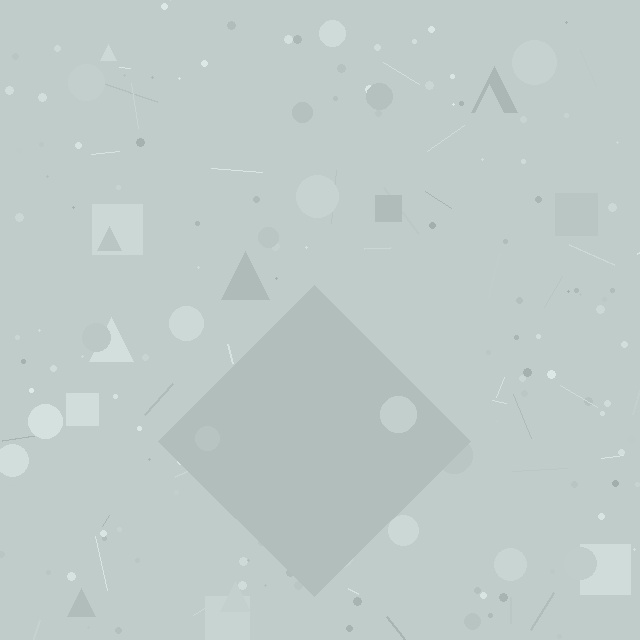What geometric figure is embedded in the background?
A diamond is embedded in the background.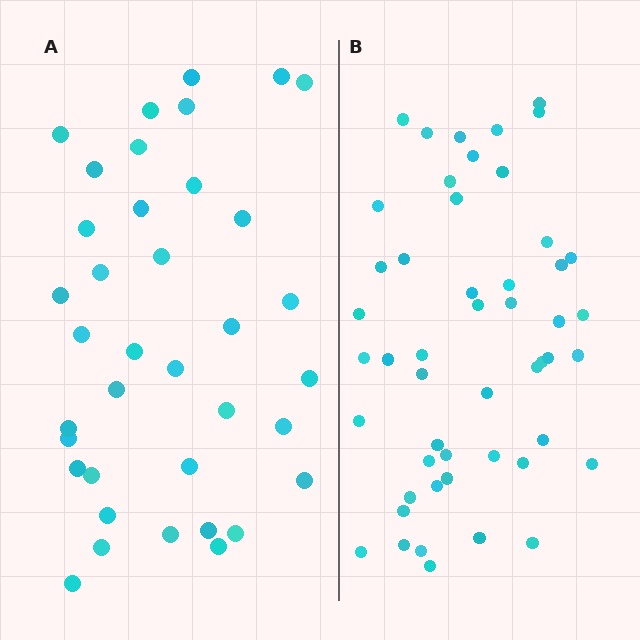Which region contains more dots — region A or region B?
Region B (the right region) has more dots.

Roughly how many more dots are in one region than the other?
Region B has approximately 15 more dots than region A.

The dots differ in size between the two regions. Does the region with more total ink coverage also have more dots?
No. Region A has more total ink coverage because its dots are larger, but region B actually contains more individual dots. Total area can be misleading — the number of items is what matters here.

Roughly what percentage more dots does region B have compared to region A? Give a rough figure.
About 35% more.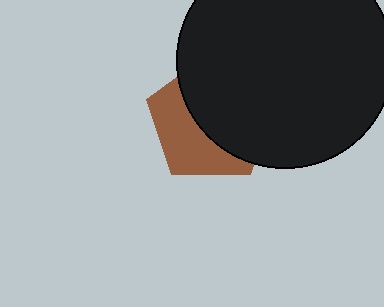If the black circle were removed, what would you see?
You would see the complete brown pentagon.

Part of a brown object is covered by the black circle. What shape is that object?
It is a pentagon.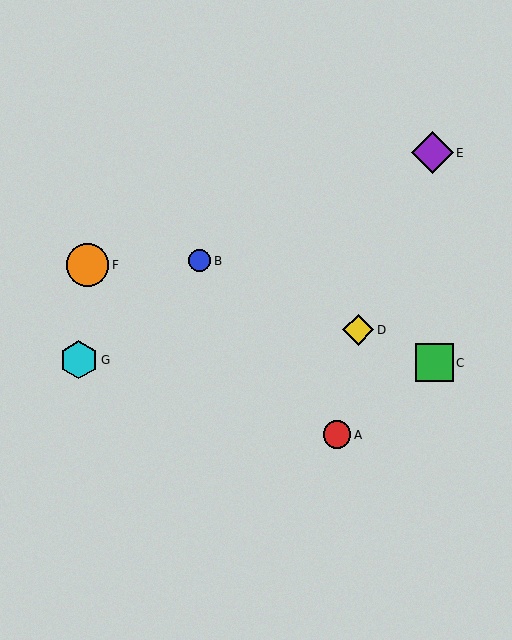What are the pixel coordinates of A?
Object A is at (337, 435).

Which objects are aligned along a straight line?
Objects B, C, D are aligned along a straight line.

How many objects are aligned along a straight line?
3 objects (B, C, D) are aligned along a straight line.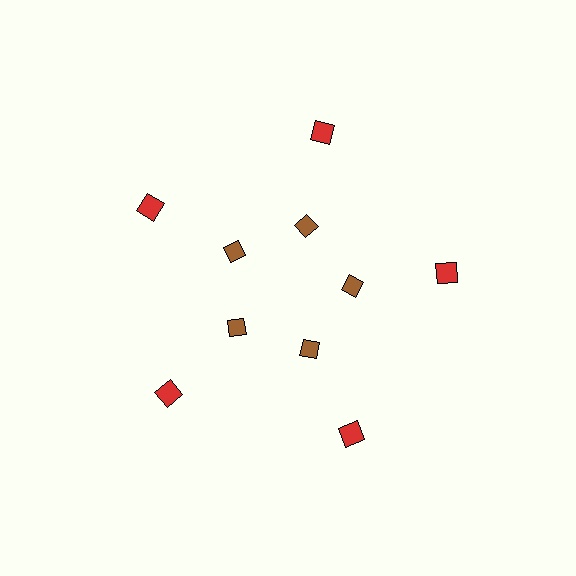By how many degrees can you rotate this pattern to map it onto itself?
The pattern maps onto itself every 72 degrees of rotation.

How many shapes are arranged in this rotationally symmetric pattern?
There are 10 shapes, arranged in 5 groups of 2.